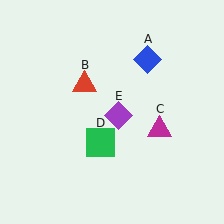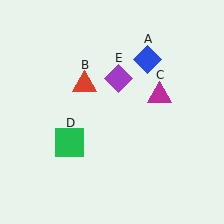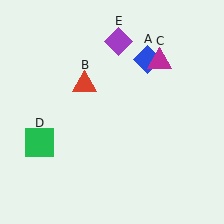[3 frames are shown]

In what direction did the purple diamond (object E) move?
The purple diamond (object E) moved up.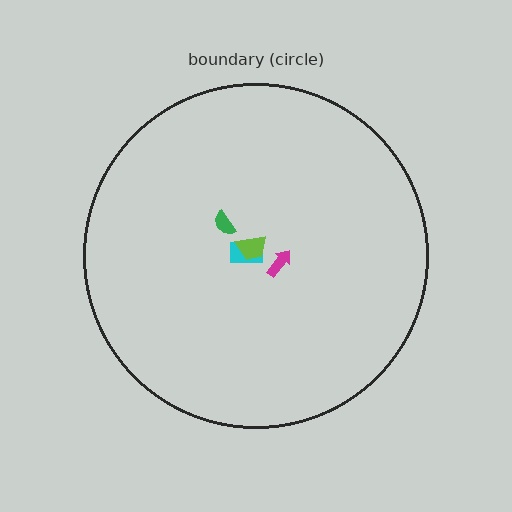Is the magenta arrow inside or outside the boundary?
Inside.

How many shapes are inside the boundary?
4 inside, 0 outside.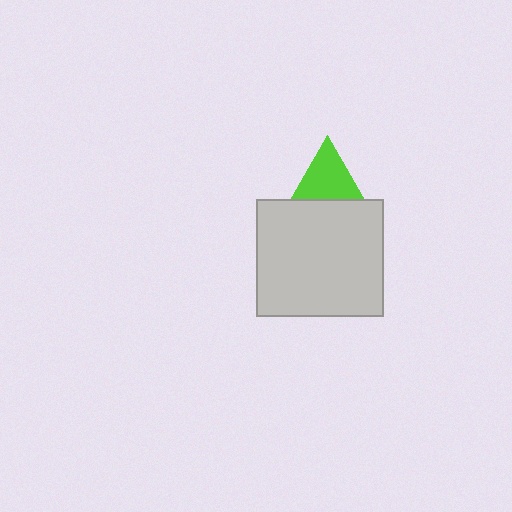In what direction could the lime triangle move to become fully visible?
The lime triangle could move up. That would shift it out from behind the light gray rectangle entirely.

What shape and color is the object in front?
The object in front is a light gray rectangle.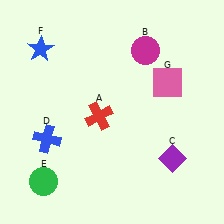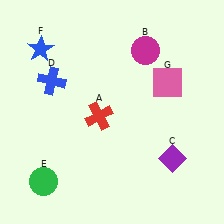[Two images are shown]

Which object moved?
The blue cross (D) moved up.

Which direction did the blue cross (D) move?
The blue cross (D) moved up.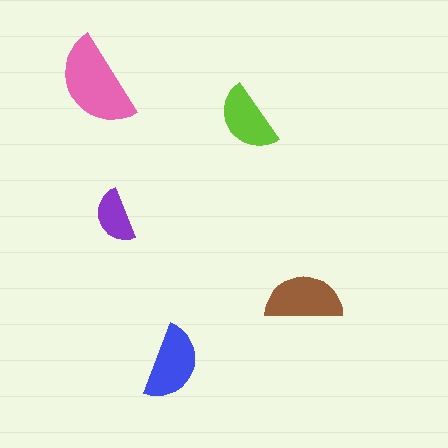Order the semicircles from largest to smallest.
the pink one, the brown one, the blue one, the lime one, the purple one.